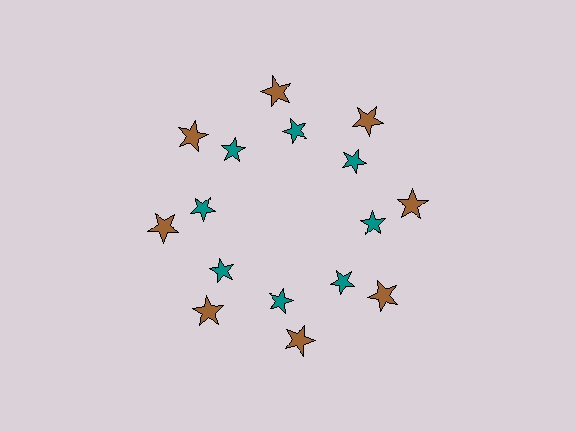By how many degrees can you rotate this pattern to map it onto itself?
The pattern maps onto itself every 45 degrees of rotation.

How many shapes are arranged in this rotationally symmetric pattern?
There are 16 shapes, arranged in 8 groups of 2.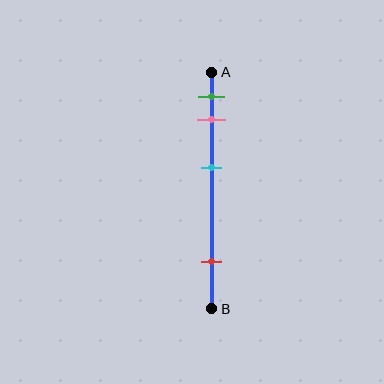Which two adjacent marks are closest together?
The green and pink marks are the closest adjacent pair.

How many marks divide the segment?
There are 4 marks dividing the segment.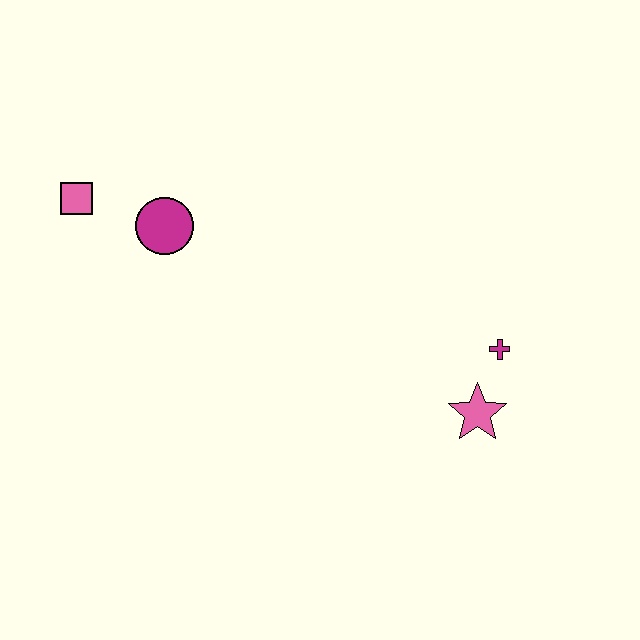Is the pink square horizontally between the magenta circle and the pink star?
No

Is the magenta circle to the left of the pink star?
Yes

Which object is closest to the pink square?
The magenta circle is closest to the pink square.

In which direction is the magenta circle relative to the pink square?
The magenta circle is to the right of the pink square.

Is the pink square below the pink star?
No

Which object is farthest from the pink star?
The pink square is farthest from the pink star.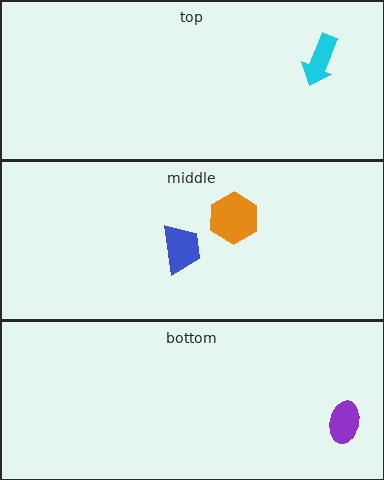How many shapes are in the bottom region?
1.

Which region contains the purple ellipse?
The bottom region.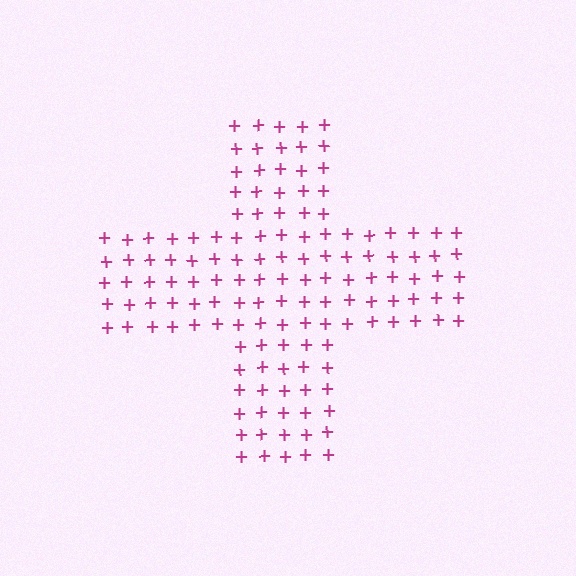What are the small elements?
The small elements are plus signs.